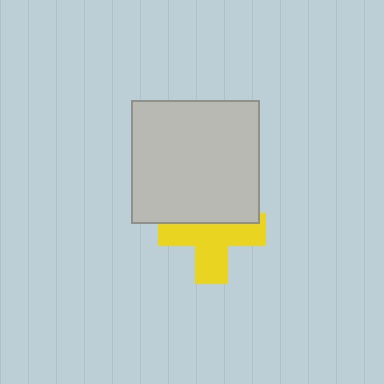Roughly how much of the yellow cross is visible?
About half of it is visible (roughly 62%).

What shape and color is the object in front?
The object in front is a light gray rectangle.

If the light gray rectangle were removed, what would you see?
You would see the complete yellow cross.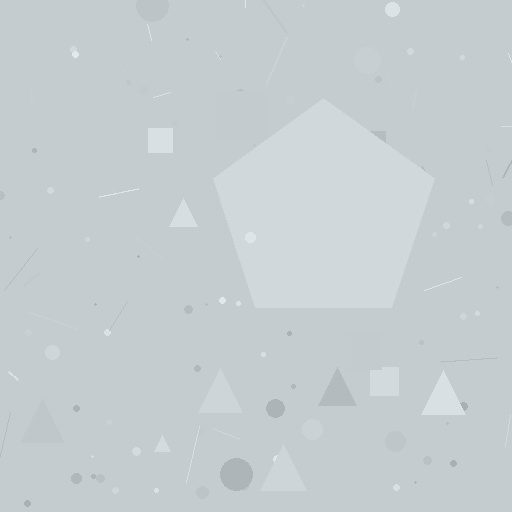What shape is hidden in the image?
A pentagon is hidden in the image.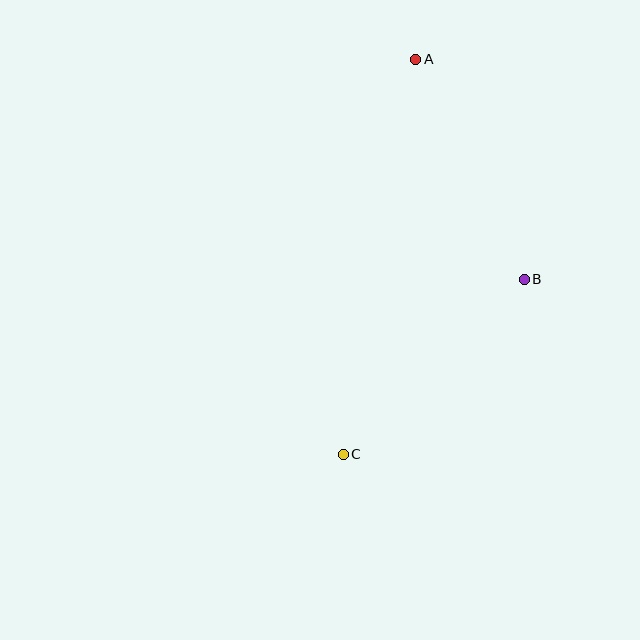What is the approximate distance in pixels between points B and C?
The distance between B and C is approximately 252 pixels.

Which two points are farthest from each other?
Points A and C are farthest from each other.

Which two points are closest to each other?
Points A and B are closest to each other.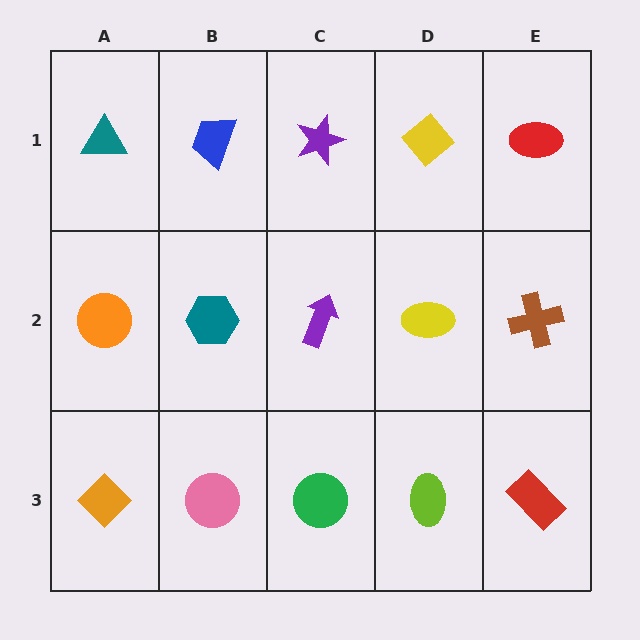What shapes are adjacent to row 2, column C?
A purple star (row 1, column C), a green circle (row 3, column C), a teal hexagon (row 2, column B), a yellow ellipse (row 2, column D).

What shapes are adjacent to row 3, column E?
A brown cross (row 2, column E), a lime ellipse (row 3, column D).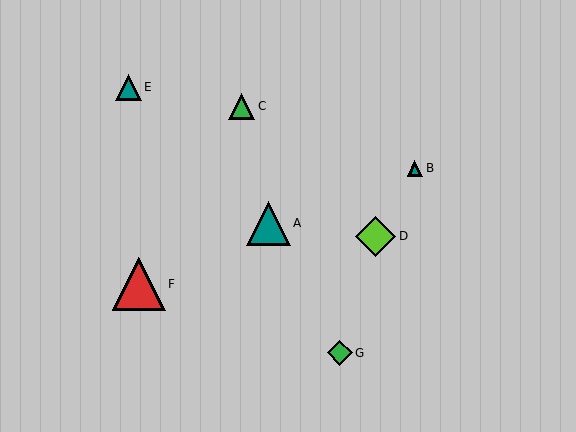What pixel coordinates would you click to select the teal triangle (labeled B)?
Click at (415, 168) to select the teal triangle B.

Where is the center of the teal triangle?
The center of the teal triangle is at (415, 168).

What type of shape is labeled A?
Shape A is a teal triangle.